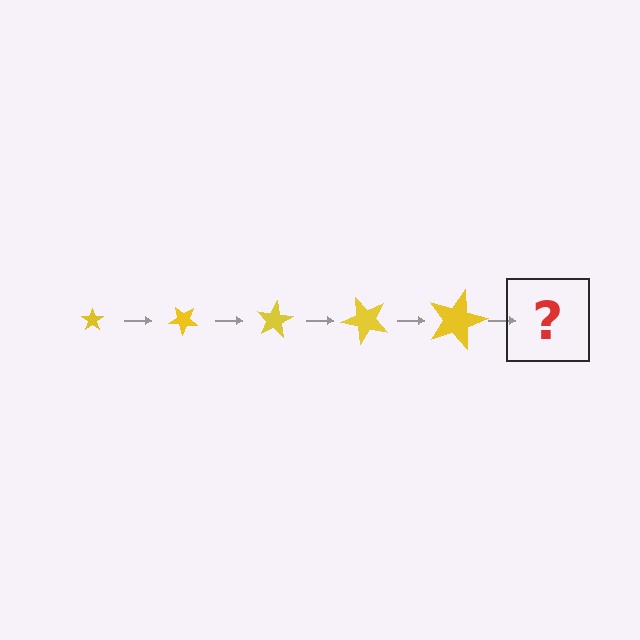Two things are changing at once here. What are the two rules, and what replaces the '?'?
The two rules are that the star grows larger each step and it rotates 40 degrees each step. The '?' should be a star, larger than the previous one and rotated 200 degrees from the start.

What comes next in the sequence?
The next element should be a star, larger than the previous one and rotated 200 degrees from the start.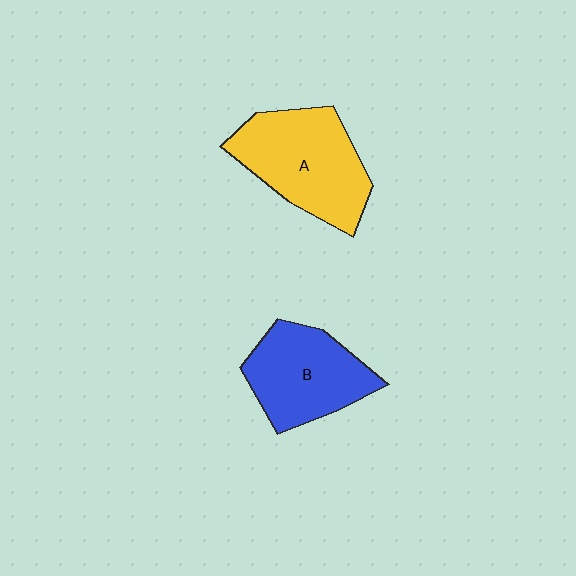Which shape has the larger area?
Shape A (yellow).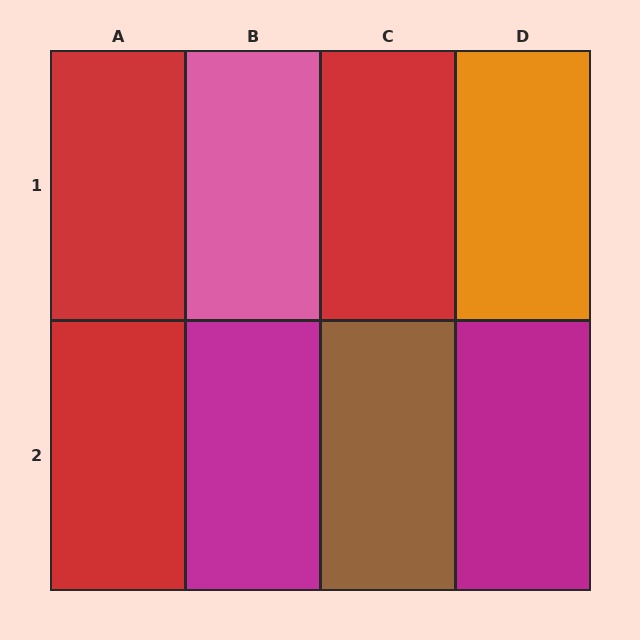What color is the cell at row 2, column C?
Brown.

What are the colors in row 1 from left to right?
Red, pink, red, orange.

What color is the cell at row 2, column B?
Magenta.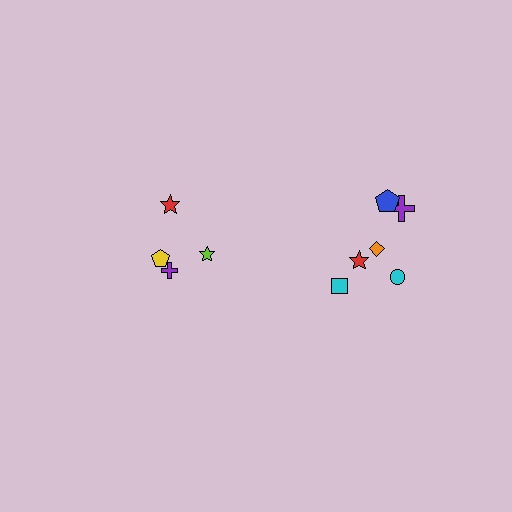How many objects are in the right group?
There are 6 objects.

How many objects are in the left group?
There are 4 objects.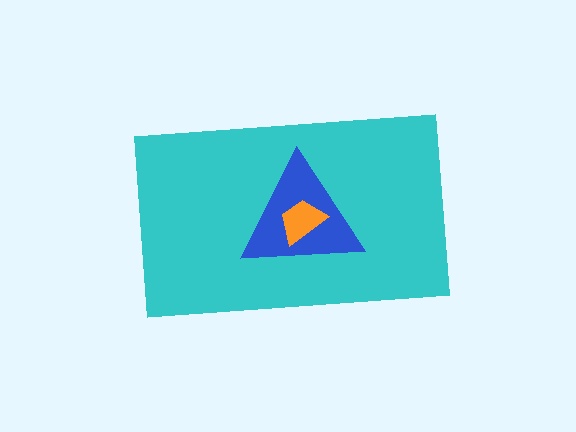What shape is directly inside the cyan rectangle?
The blue triangle.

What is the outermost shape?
The cyan rectangle.